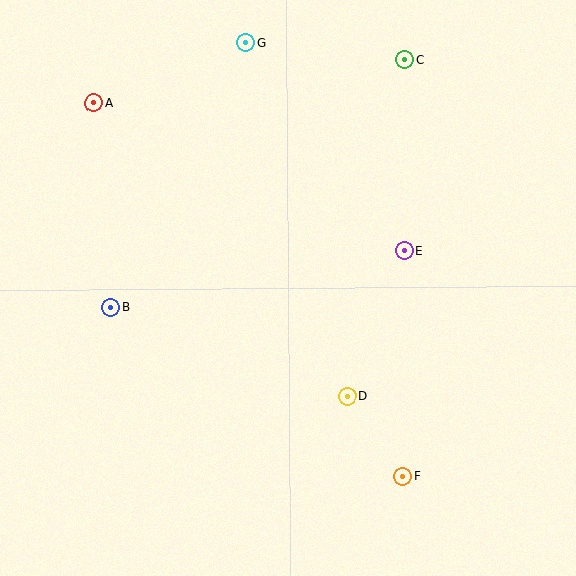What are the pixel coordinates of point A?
Point A is at (93, 103).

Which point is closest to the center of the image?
Point E at (404, 251) is closest to the center.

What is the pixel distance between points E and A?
The distance between E and A is 344 pixels.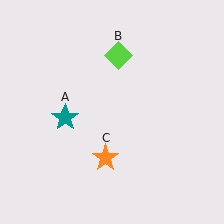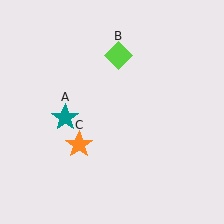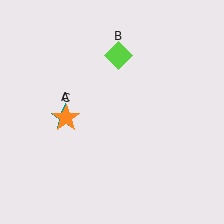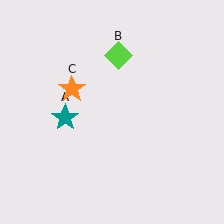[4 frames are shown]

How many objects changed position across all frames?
1 object changed position: orange star (object C).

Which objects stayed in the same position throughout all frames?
Teal star (object A) and lime diamond (object B) remained stationary.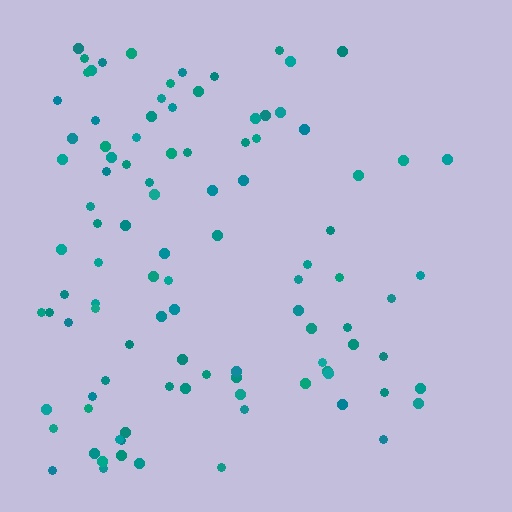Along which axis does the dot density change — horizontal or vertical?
Horizontal.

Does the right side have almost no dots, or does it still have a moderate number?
Still a moderate number, just noticeably fewer than the left.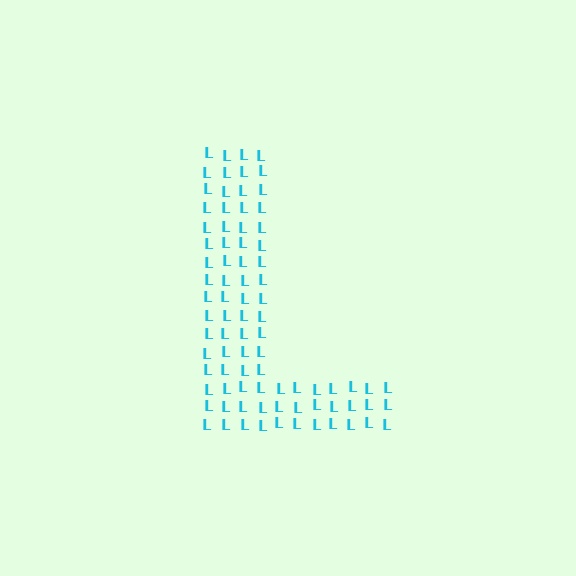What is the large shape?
The large shape is the letter L.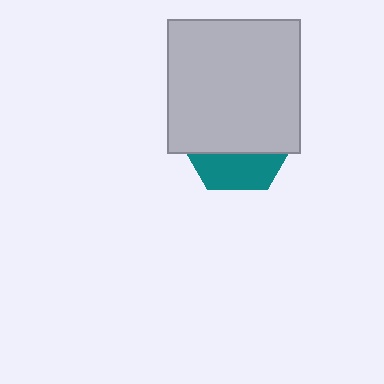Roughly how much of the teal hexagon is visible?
A small part of it is visible (roughly 31%).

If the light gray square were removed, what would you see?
You would see the complete teal hexagon.